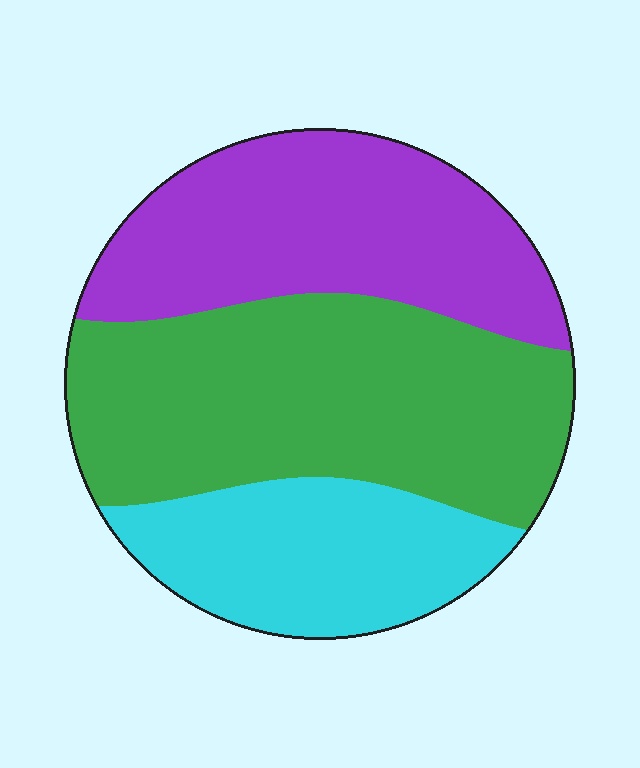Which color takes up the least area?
Cyan, at roughly 25%.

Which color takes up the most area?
Green, at roughly 45%.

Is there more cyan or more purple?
Purple.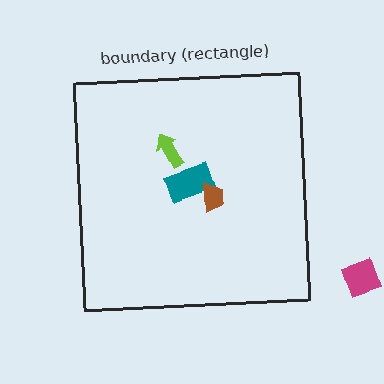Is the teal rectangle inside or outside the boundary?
Inside.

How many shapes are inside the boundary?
3 inside, 1 outside.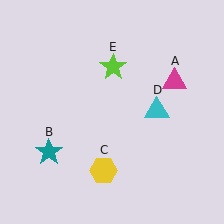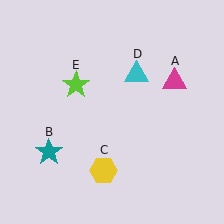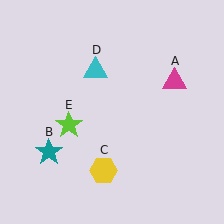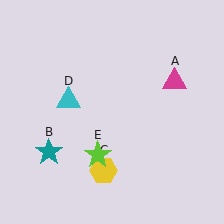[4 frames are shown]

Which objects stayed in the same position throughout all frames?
Magenta triangle (object A) and teal star (object B) and yellow hexagon (object C) remained stationary.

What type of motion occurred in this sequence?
The cyan triangle (object D), lime star (object E) rotated counterclockwise around the center of the scene.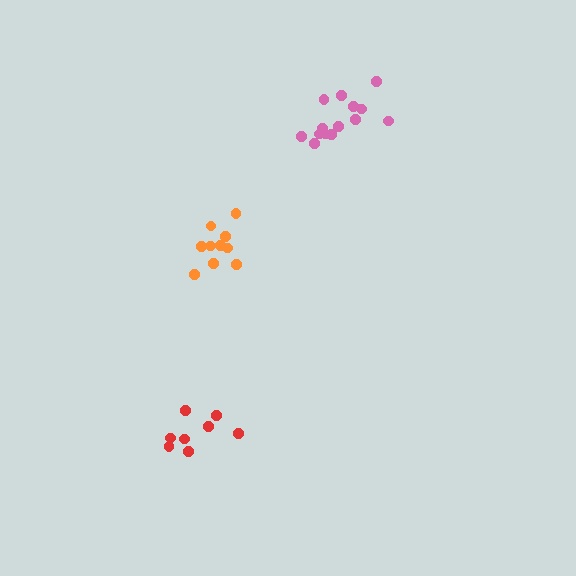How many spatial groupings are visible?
There are 3 spatial groupings.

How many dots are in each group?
Group 1: 14 dots, Group 2: 8 dots, Group 3: 10 dots (32 total).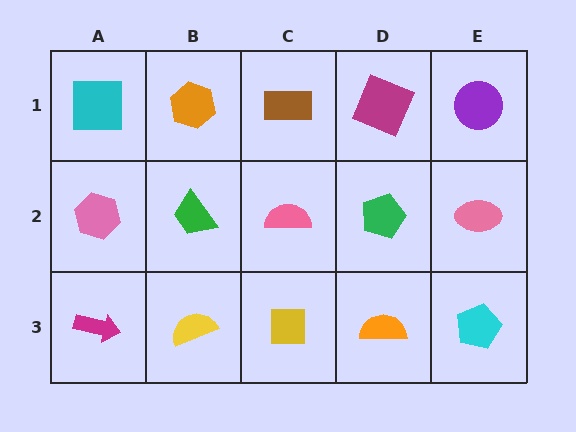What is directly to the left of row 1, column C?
An orange hexagon.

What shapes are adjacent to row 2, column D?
A magenta square (row 1, column D), an orange semicircle (row 3, column D), a pink semicircle (row 2, column C), a pink ellipse (row 2, column E).